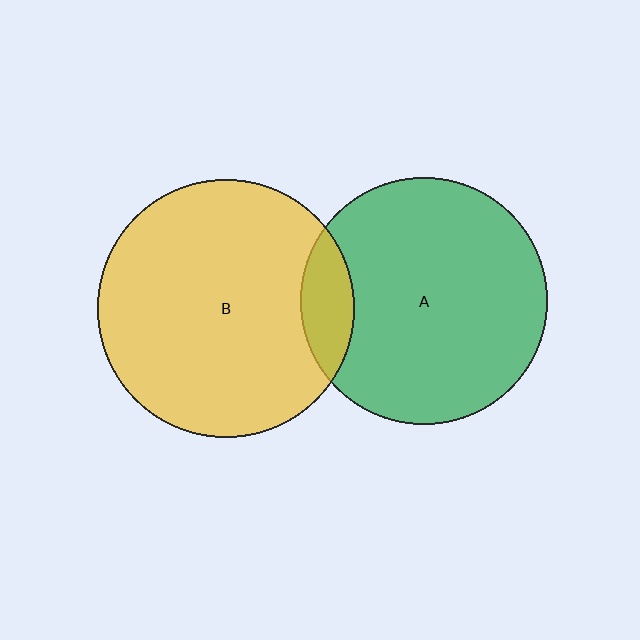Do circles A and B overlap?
Yes.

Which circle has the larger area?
Circle B (yellow).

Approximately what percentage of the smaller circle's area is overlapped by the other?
Approximately 10%.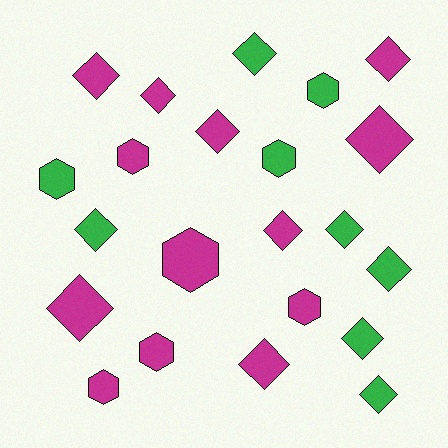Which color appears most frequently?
Magenta, with 13 objects.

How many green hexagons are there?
There are 3 green hexagons.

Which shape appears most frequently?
Diamond, with 14 objects.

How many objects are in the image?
There are 22 objects.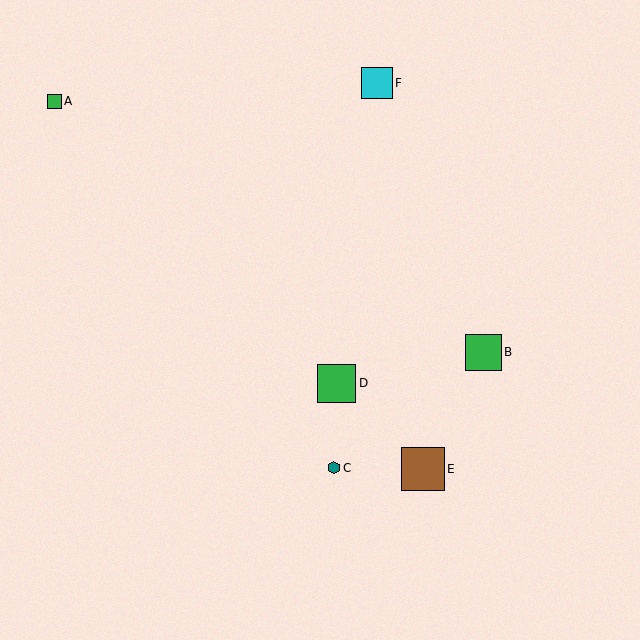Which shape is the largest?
The brown square (labeled E) is the largest.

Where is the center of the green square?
The center of the green square is at (337, 384).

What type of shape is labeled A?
Shape A is a green square.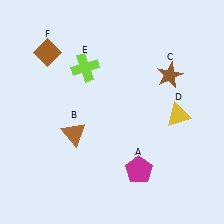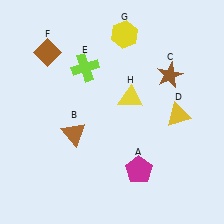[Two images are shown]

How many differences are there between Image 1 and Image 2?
There are 2 differences between the two images.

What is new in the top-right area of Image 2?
A yellow hexagon (G) was added in the top-right area of Image 2.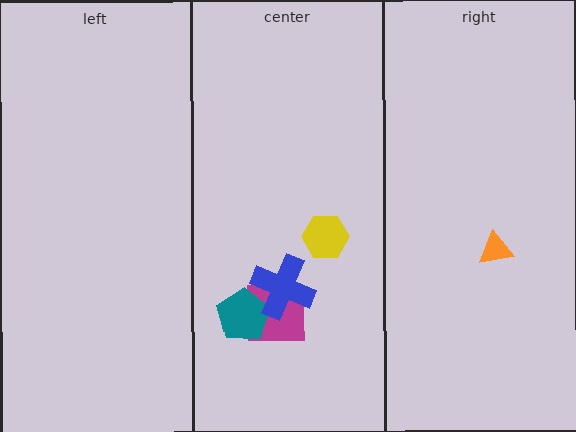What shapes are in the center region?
The yellow hexagon, the magenta square, the teal pentagon, the blue cross.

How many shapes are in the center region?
4.